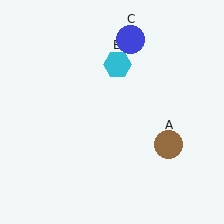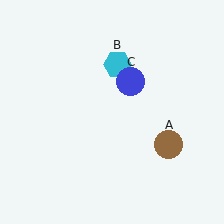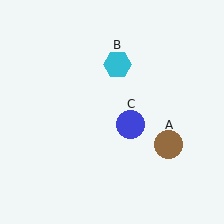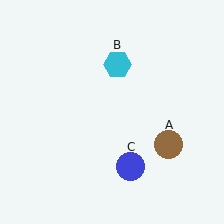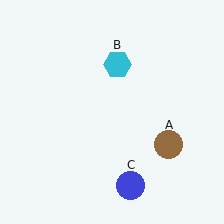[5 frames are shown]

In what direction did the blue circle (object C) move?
The blue circle (object C) moved down.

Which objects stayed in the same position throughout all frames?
Brown circle (object A) and cyan hexagon (object B) remained stationary.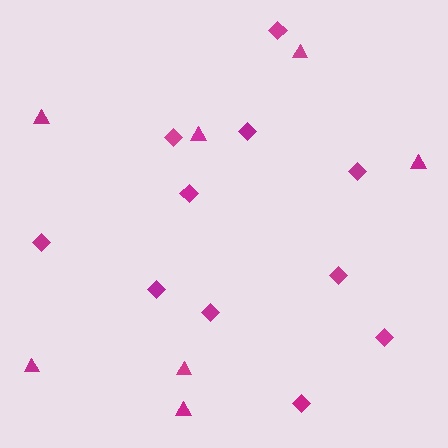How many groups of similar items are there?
There are 2 groups: one group of triangles (7) and one group of diamonds (11).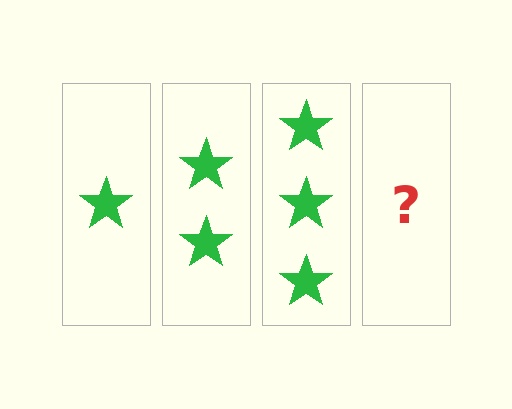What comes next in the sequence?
The next element should be 4 stars.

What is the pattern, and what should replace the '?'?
The pattern is that each step adds one more star. The '?' should be 4 stars.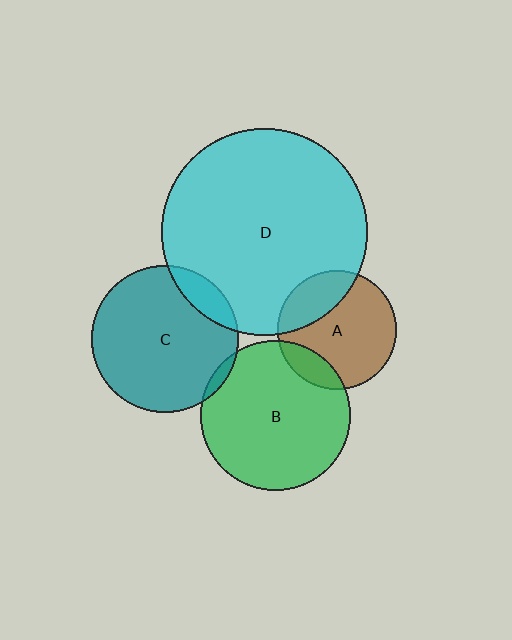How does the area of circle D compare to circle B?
Approximately 1.9 times.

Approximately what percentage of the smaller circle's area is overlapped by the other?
Approximately 5%.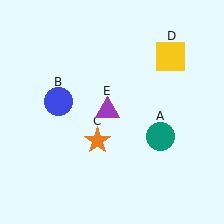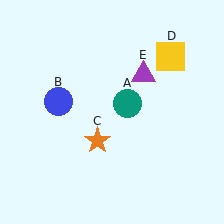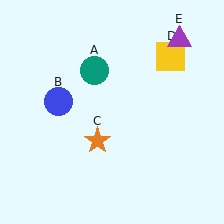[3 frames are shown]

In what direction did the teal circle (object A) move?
The teal circle (object A) moved up and to the left.